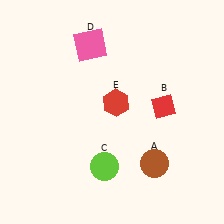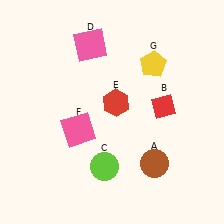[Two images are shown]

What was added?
A pink square (F), a yellow pentagon (G) were added in Image 2.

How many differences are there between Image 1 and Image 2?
There are 2 differences between the two images.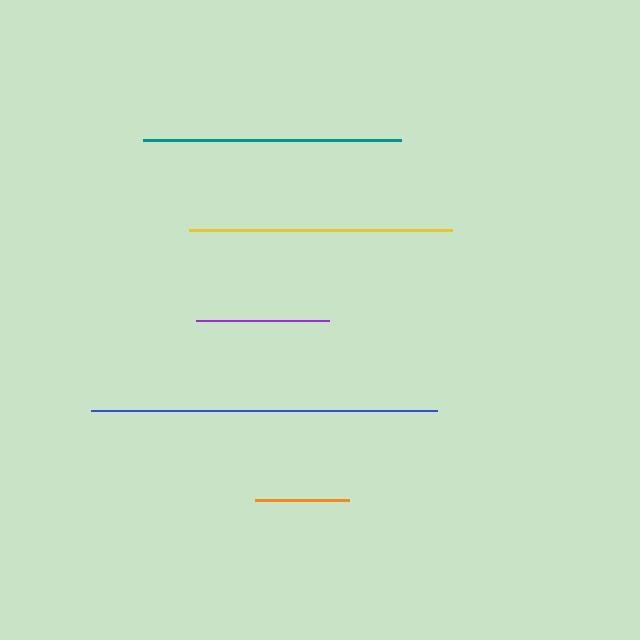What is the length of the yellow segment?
The yellow segment is approximately 263 pixels long.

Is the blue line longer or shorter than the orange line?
The blue line is longer than the orange line.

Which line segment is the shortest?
The orange line is the shortest at approximately 95 pixels.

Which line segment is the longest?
The blue line is the longest at approximately 346 pixels.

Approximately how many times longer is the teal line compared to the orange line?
The teal line is approximately 2.7 times the length of the orange line.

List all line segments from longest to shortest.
From longest to shortest: blue, yellow, teal, purple, orange.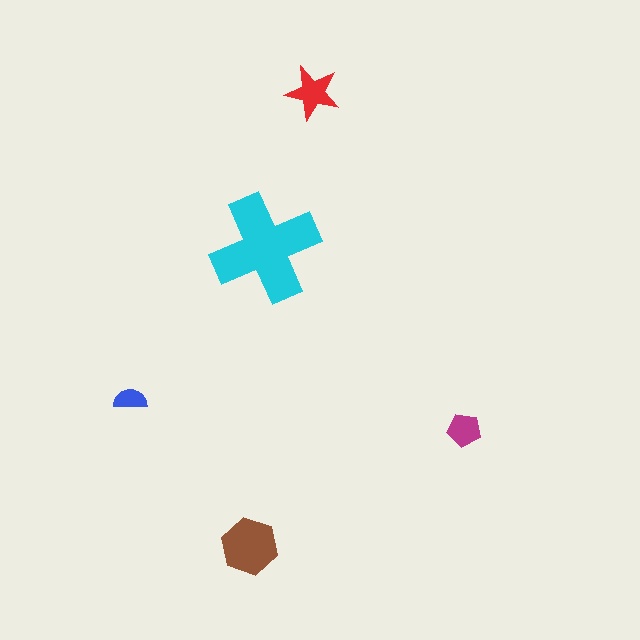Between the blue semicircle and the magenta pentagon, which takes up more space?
The magenta pentagon.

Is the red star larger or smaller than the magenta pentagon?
Larger.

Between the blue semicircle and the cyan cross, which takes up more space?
The cyan cross.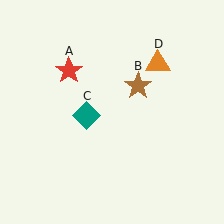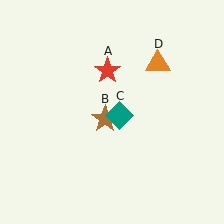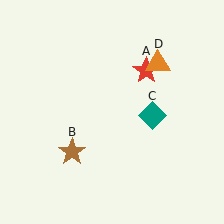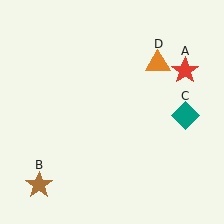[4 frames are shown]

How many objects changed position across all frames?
3 objects changed position: red star (object A), brown star (object B), teal diamond (object C).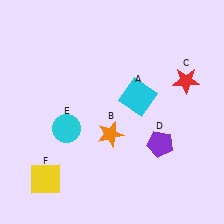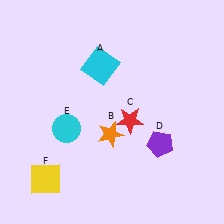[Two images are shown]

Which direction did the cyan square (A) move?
The cyan square (A) moved left.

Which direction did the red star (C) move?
The red star (C) moved left.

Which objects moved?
The objects that moved are: the cyan square (A), the red star (C).